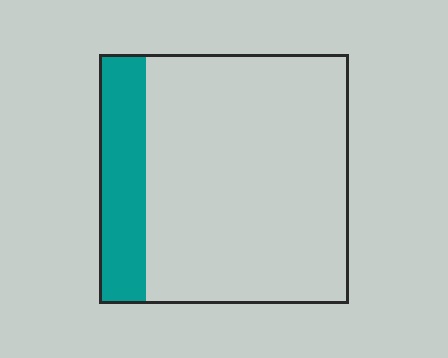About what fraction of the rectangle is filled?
About one fifth (1/5).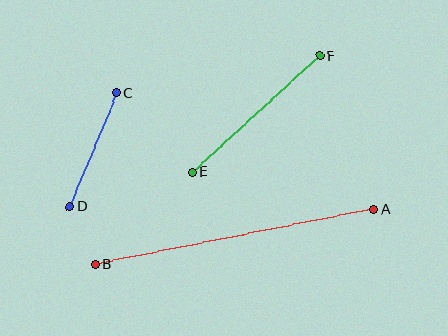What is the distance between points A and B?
The distance is approximately 283 pixels.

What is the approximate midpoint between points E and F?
The midpoint is at approximately (256, 114) pixels.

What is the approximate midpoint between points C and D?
The midpoint is at approximately (93, 150) pixels.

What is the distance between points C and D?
The distance is approximately 123 pixels.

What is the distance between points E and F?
The distance is approximately 172 pixels.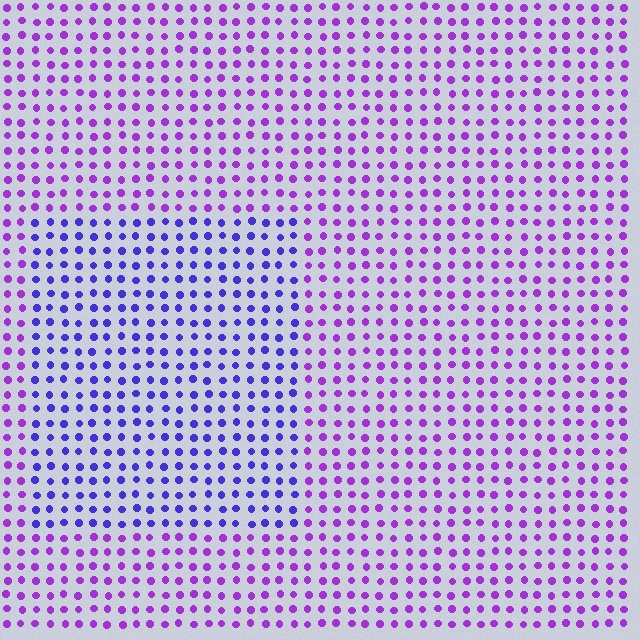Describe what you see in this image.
The image is filled with small purple elements in a uniform arrangement. A rectangle-shaped region is visible where the elements are tinted to a slightly different hue, forming a subtle color boundary.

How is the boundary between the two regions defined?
The boundary is defined purely by a slight shift in hue (about 35 degrees). Spacing, size, and orientation are identical on both sides.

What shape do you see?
I see a rectangle.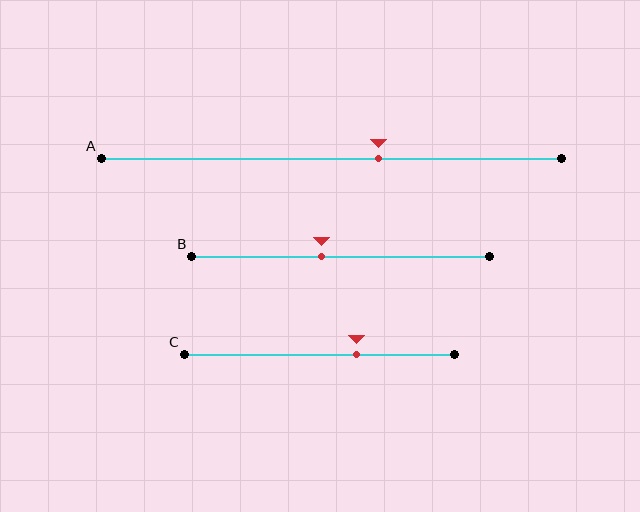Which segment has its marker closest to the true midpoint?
Segment B has its marker closest to the true midpoint.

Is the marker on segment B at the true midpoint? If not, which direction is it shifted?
No, the marker on segment B is shifted to the left by about 6% of the segment length.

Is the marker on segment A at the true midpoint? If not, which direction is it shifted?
No, the marker on segment A is shifted to the right by about 10% of the segment length.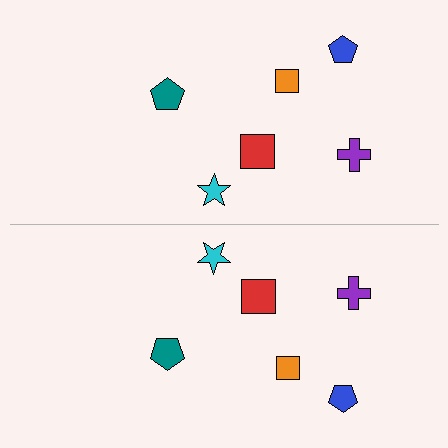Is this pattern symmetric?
Yes, this pattern has bilateral (reflection) symmetry.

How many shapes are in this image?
There are 12 shapes in this image.